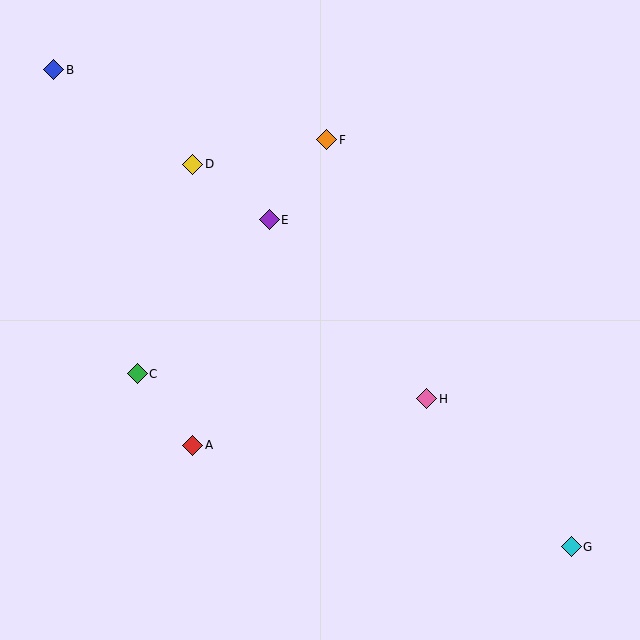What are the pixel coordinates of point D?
Point D is at (193, 164).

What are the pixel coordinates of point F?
Point F is at (327, 140).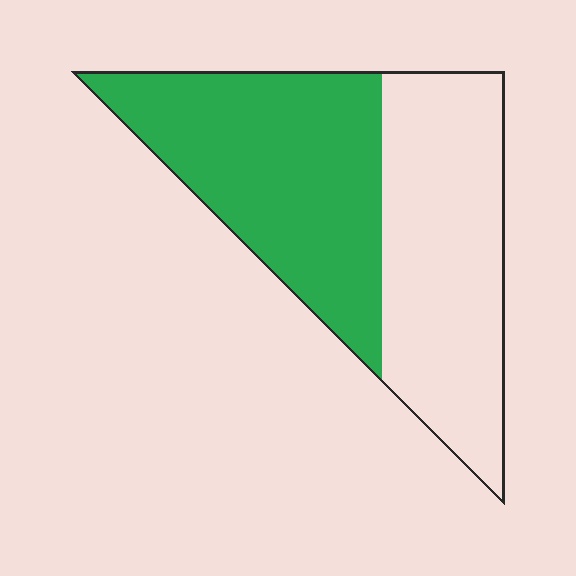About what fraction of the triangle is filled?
About one half (1/2).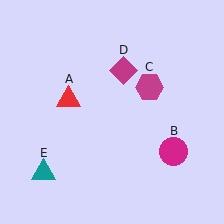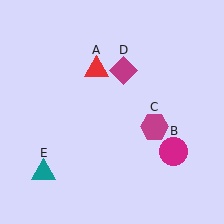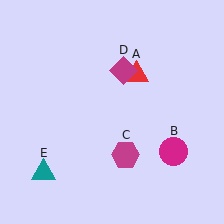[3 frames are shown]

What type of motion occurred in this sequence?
The red triangle (object A), magenta hexagon (object C) rotated clockwise around the center of the scene.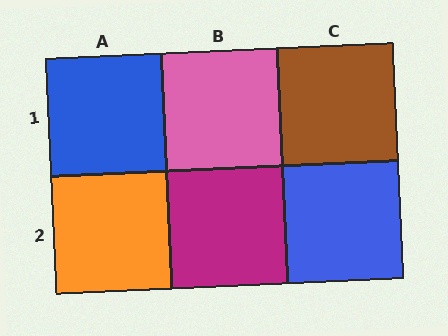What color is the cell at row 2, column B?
Magenta.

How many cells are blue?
2 cells are blue.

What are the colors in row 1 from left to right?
Blue, pink, brown.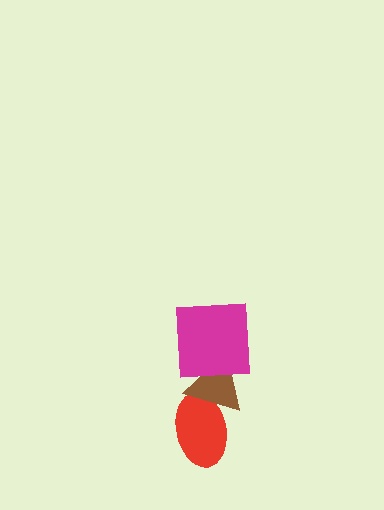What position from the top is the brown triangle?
The brown triangle is 2nd from the top.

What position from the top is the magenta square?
The magenta square is 1st from the top.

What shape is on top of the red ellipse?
The brown triangle is on top of the red ellipse.